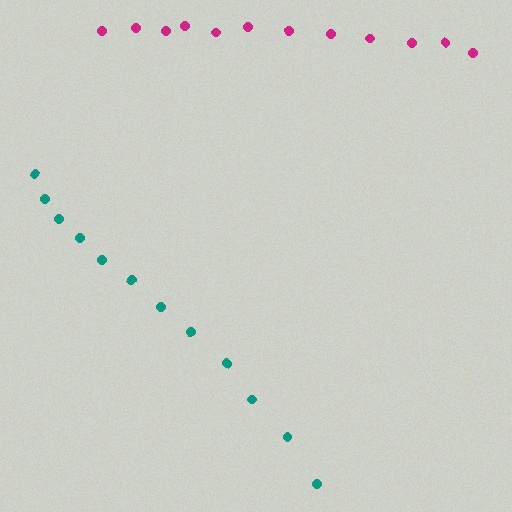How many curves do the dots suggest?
There are 2 distinct paths.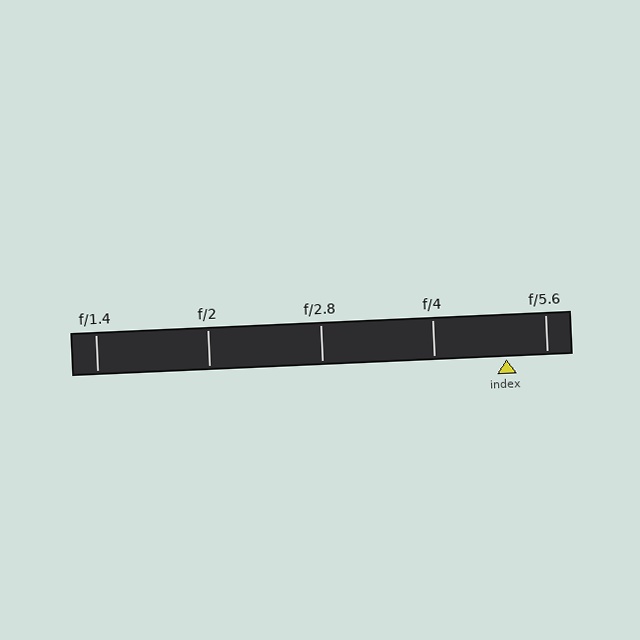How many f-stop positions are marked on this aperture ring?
There are 5 f-stop positions marked.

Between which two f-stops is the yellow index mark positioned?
The index mark is between f/4 and f/5.6.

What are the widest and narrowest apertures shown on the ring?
The widest aperture shown is f/1.4 and the narrowest is f/5.6.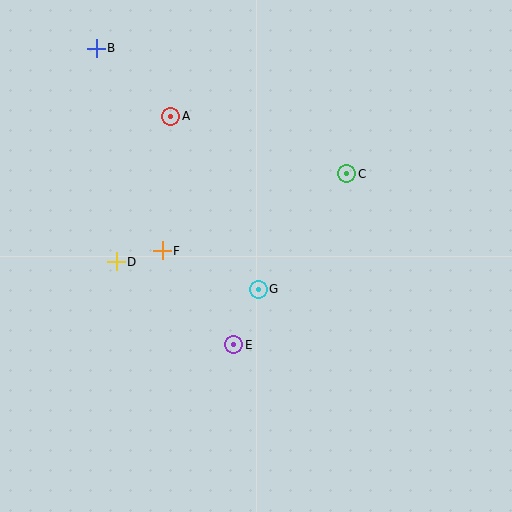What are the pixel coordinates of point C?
Point C is at (347, 174).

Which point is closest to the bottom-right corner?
Point E is closest to the bottom-right corner.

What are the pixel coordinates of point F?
Point F is at (162, 251).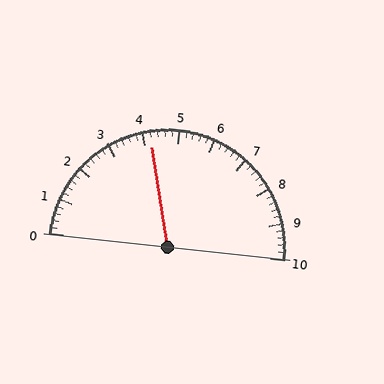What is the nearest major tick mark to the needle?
The nearest major tick mark is 4.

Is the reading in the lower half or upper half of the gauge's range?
The reading is in the lower half of the range (0 to 10).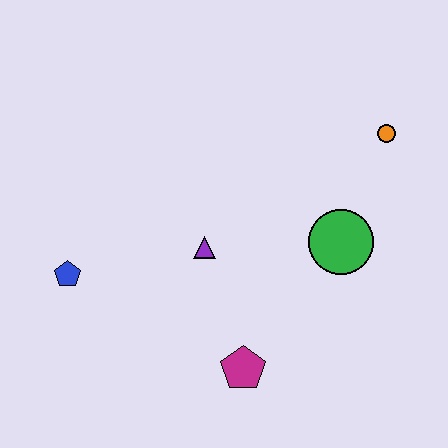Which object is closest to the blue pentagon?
The purple triangle is closest to the blue pentagon.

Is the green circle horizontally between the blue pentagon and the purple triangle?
No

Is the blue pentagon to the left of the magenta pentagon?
Yes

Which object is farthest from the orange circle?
The blue pentagon is farthest from the orange circle.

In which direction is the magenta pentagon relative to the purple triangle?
The magenta pentagon is below the purple triangle.